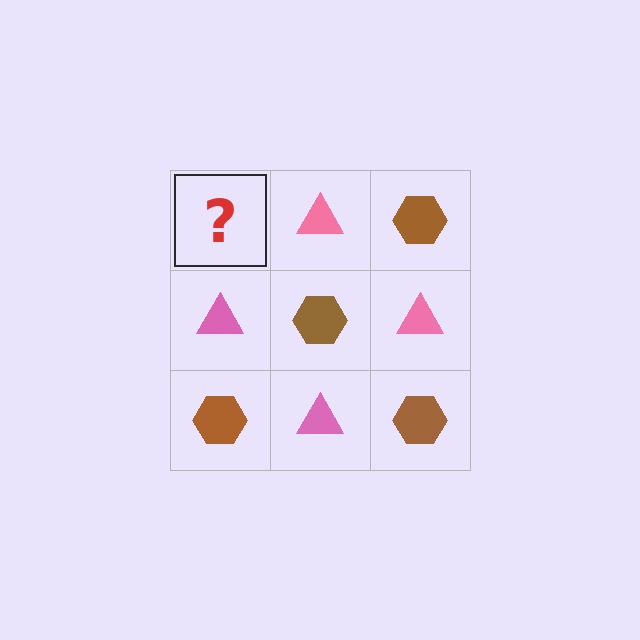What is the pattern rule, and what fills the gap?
The rule is that it alternates brown hexagon and pink triangle in a checkerboard pattern. The gap should be filled with a brown hexagon.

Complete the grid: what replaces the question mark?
The question mark should be replaced with a brown hexagon.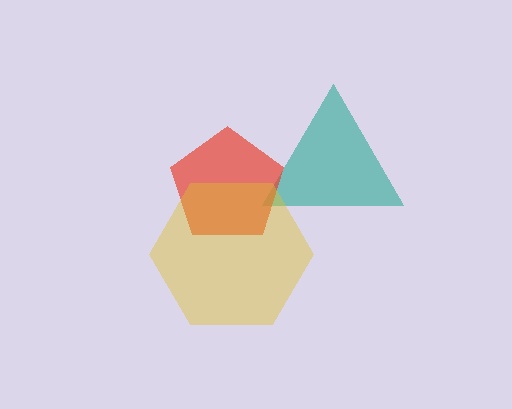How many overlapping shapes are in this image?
There are 3 overlapping shapes in the image.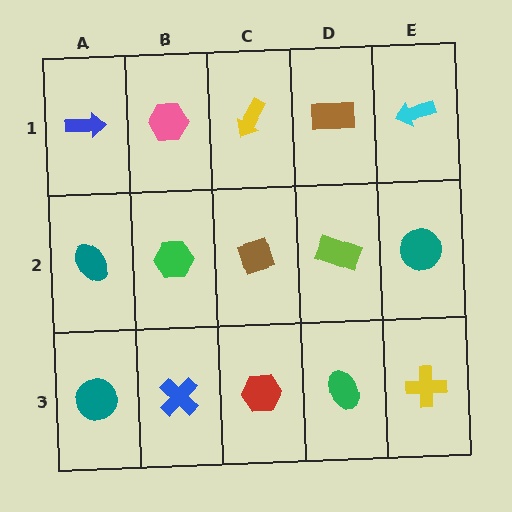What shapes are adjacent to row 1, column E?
A teal circle (row 2, column E), a brown rectangle (row 1, column D).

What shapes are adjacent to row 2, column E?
A cyan arrow (row 1, column E), a yellow cross (row 3, column E), a lime rectangle (row 2, column D).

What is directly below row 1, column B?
A green hexagon.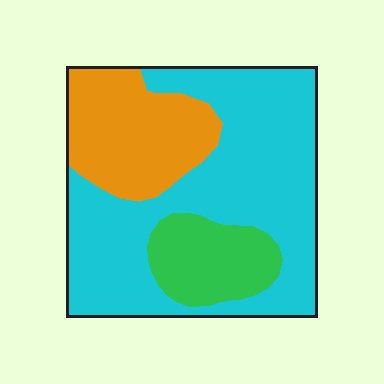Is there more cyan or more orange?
Cyan.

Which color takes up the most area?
Cyan, at roughly 60%.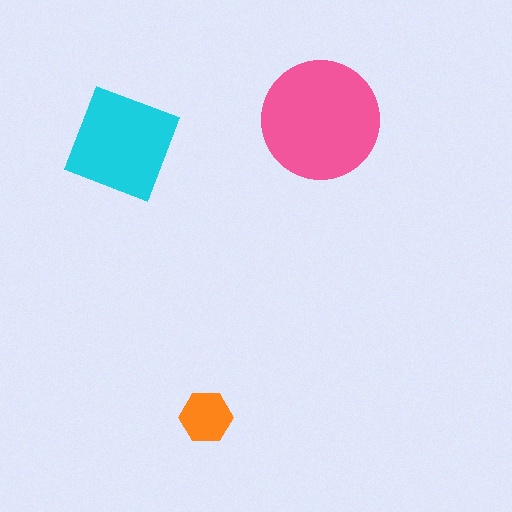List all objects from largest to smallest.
The pink circle, the cyan diamond, the orange hexagon.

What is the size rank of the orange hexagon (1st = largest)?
3rd.